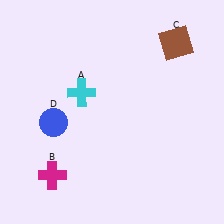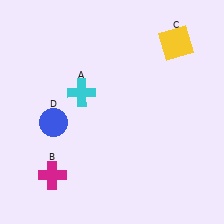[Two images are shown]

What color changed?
The square (C) changed from brown in Image 1 to yellow in Image 2.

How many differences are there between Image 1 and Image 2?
There is 1 difference between the two images.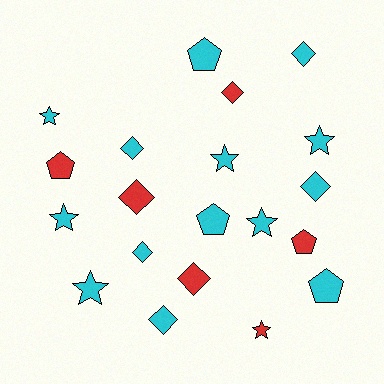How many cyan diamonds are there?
There are 5 cyan diamonds.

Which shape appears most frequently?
Diamond, with 8 objects.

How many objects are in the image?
There are 20 objects.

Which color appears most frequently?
Cyan, with 14 objects.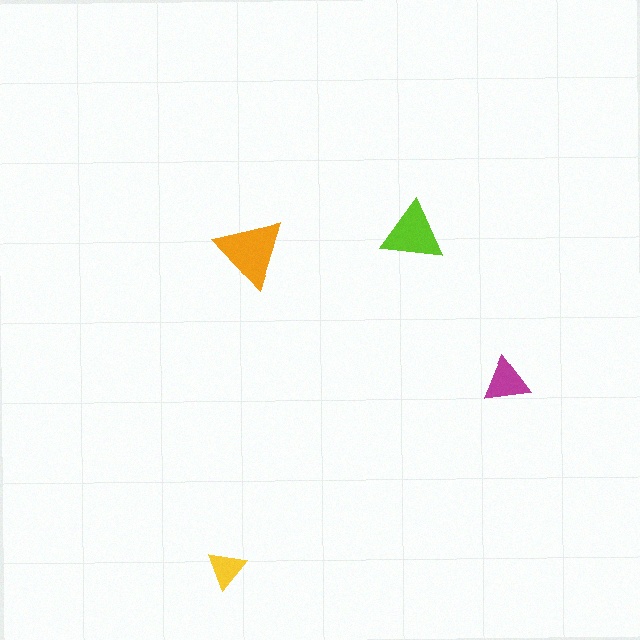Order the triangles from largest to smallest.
the orange one, the lime one, the magenta one, the yellow one.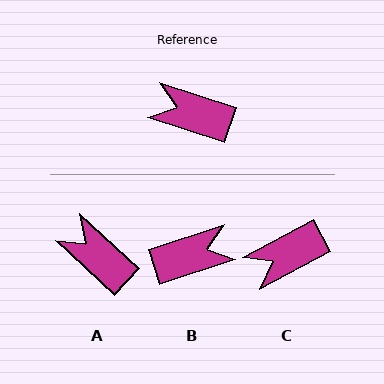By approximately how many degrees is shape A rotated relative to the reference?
Approximately 25 degrees clockwise.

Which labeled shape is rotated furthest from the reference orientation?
B, about 144 degrees away.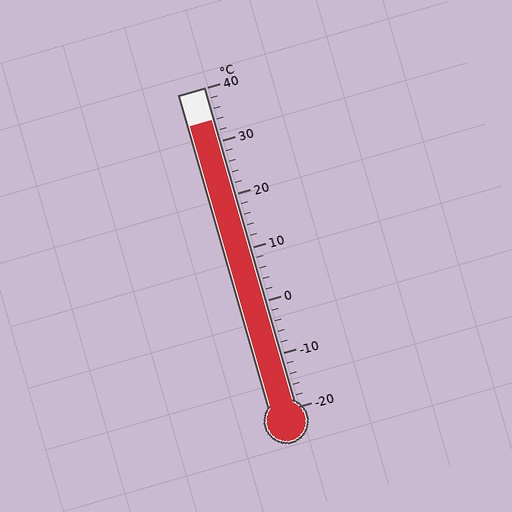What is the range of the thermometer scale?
The thermometer scale ranges from -20°C to 40°C.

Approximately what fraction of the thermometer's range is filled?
The thermometer is filled to approximately 90% of its range.